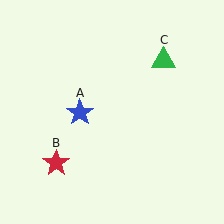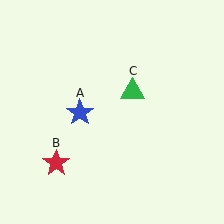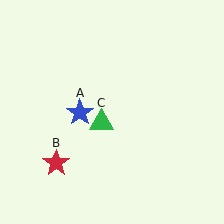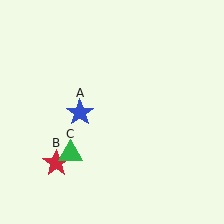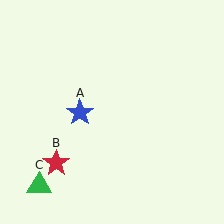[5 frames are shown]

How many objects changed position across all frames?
1 object changed position: green triangle (object C).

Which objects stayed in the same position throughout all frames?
Blue star (object A) and red star (object B) remained stationary.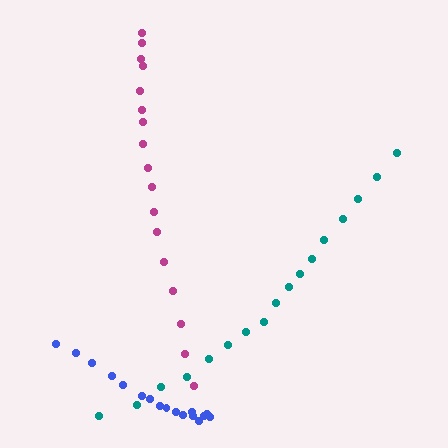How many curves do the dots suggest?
There are 3 distinct paths.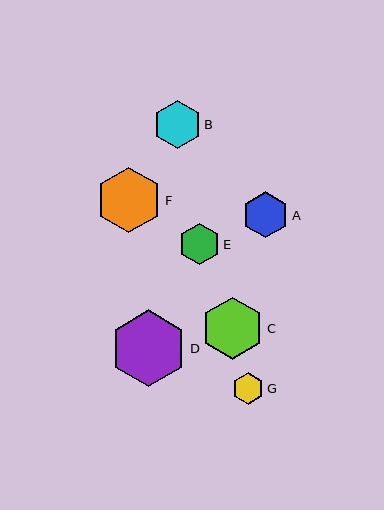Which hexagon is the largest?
Hexagon D is the largest with a size of approximately 76 pixels.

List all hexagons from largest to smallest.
From largest to smallest: D, F, C, B, A, E, G.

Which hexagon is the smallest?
Hexagon G is the smallest with a size of approximately 32 pixels.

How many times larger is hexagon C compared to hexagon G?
Hexagon C is approximately 1.9 times the size of hexagon G.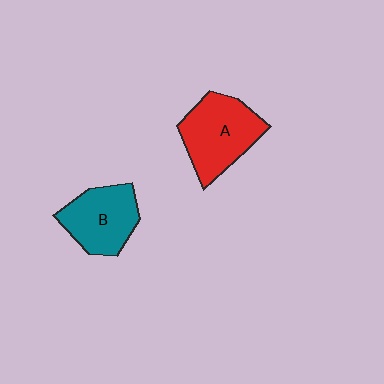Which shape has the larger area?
Shape A (red).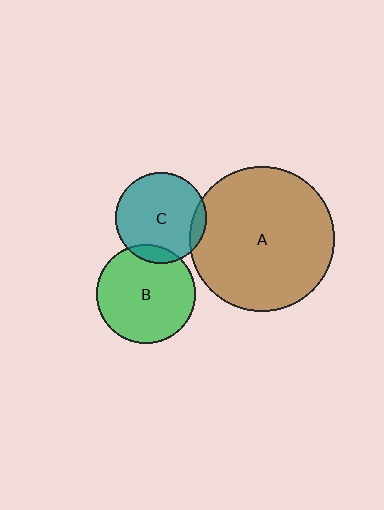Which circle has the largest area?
Circle A (brown).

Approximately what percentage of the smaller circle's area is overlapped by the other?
Approximately 10%.